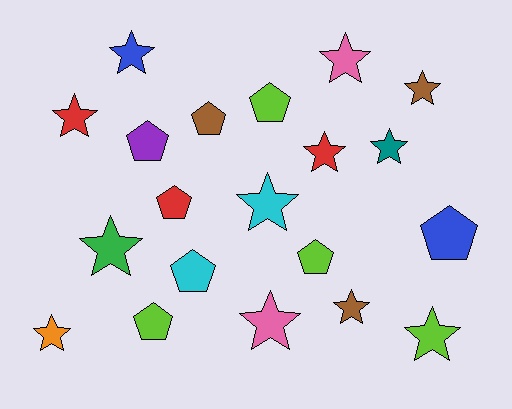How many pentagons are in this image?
There are 8 pentagons.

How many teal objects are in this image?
There is 1 teal object.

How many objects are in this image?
There are 20 objects.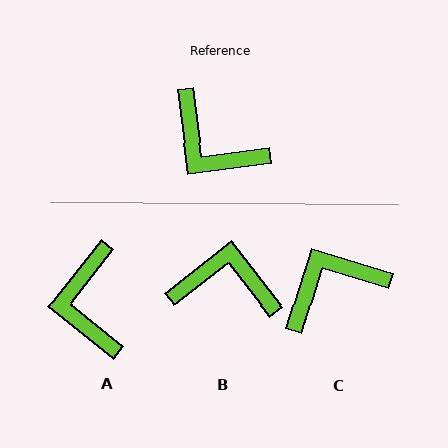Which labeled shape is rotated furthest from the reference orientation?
B, about 149 degrees away.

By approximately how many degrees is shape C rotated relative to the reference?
Approximately 114 degrees clockwise.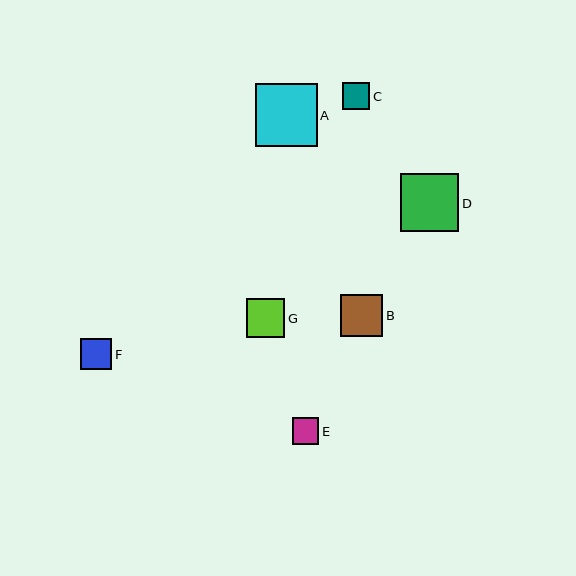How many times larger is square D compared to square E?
Square D is approximately 2.2 times the size of square E.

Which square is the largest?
Square A is the largest with a size of approximately 62 pixels.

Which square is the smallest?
Square E is the smallest with a size of approximately 27 pixels.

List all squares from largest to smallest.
From largest to smallest: A, D, B, G, F, C, E.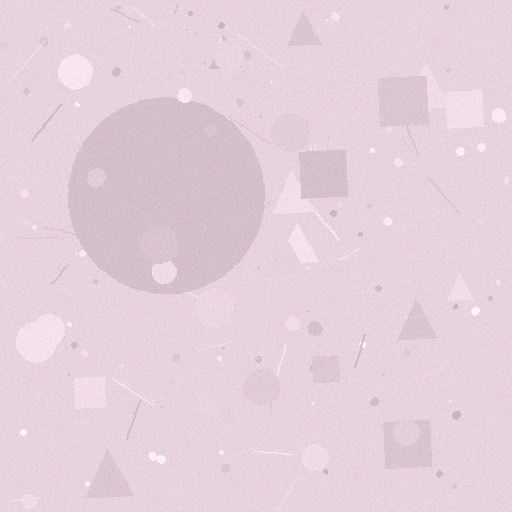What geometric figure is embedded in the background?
A circle is embedded in the background.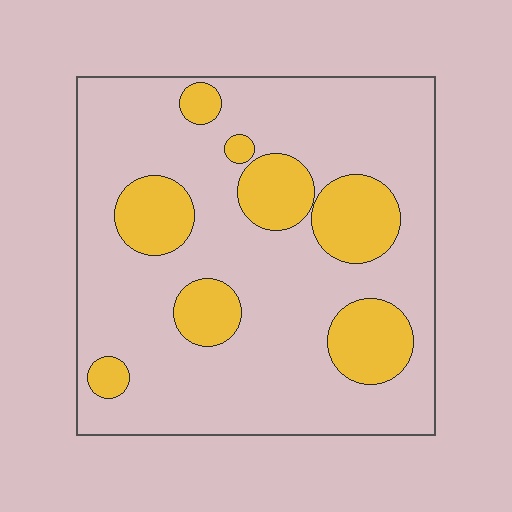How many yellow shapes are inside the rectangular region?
8.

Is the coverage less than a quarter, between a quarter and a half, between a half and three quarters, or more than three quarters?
Less than a quarter.